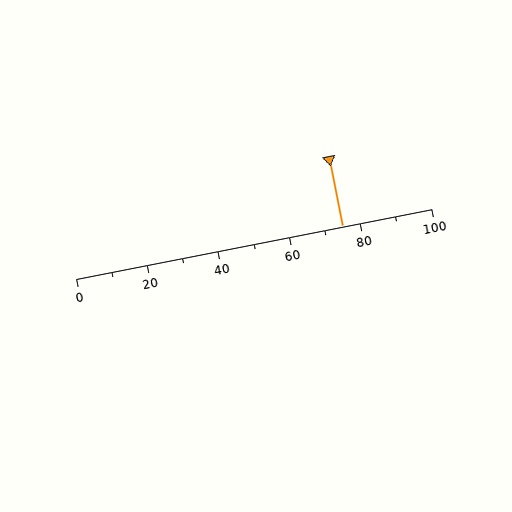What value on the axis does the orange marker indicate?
The marker indicates approximately 75.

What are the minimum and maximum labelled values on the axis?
The axis runs from 0 to 100.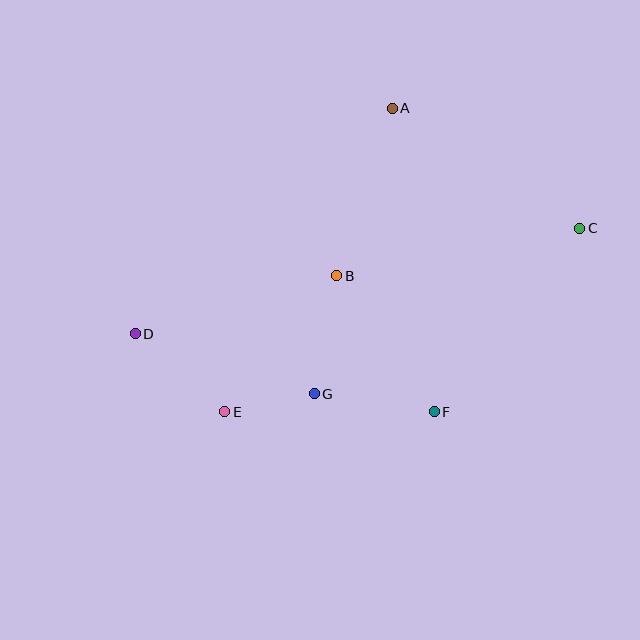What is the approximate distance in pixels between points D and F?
The distance between D and F is approximately 309 pixels.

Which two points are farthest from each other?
Points C and D are farthest from each other.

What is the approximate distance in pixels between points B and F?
The distance between B and F is approximately 167 pixels.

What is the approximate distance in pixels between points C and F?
The distance between C and F is approximately 234 pixels.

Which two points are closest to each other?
Points E and G are closest to each other.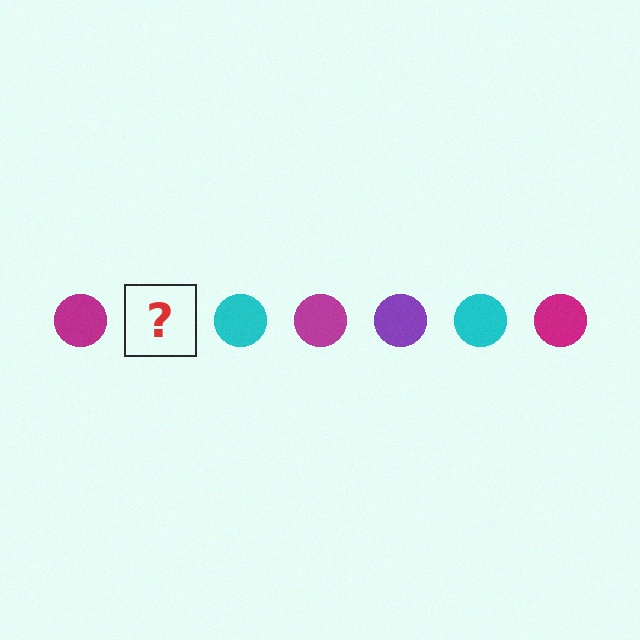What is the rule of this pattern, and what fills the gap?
The rule is that the pattern cycles through magenta, purple, cyan circles. The gap should be filled with a purple circle.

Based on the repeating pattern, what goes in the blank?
The blank should be a purple circle.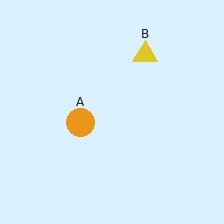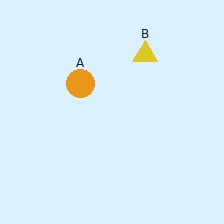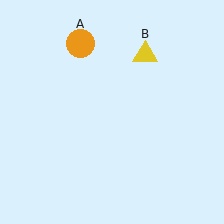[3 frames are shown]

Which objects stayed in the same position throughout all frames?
Yellow triangle (object B) remained stationary.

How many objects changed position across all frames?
1 object changed position: orange circle (object A).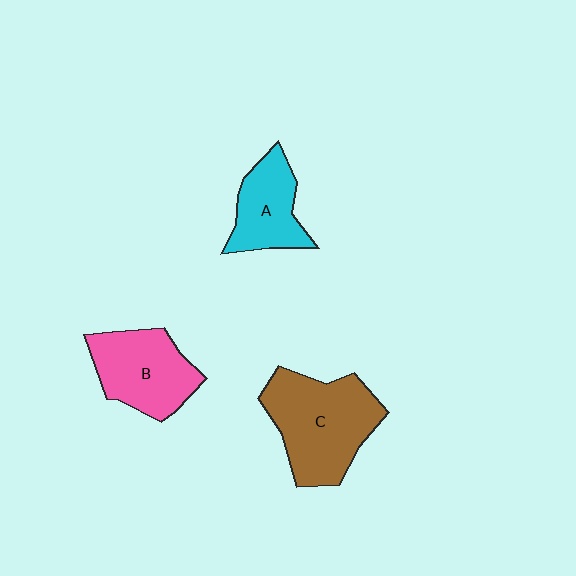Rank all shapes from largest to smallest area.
From largest to smallest: C (brown), B (pink), A (cyan).